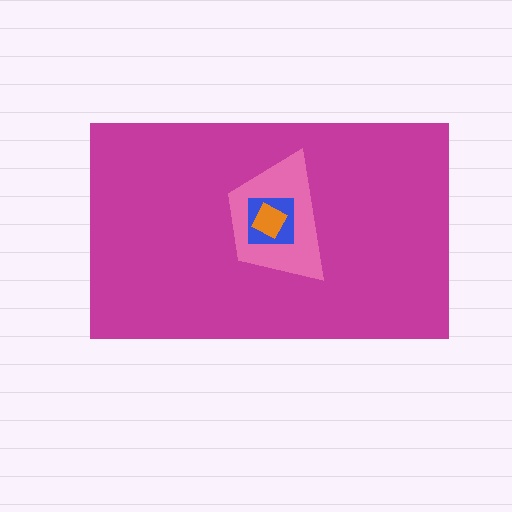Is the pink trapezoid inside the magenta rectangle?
Yes.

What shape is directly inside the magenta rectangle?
The pink trapezoid.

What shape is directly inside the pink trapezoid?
The blue square.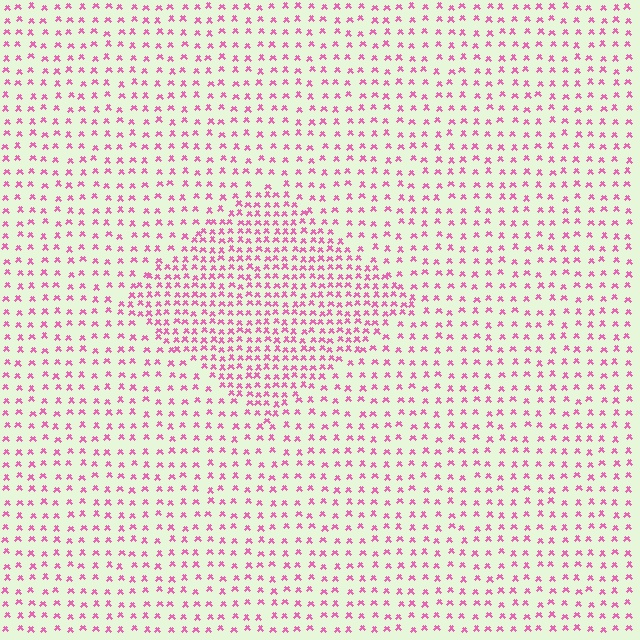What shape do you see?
I see a diamond.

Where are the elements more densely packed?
The elements are more densely packed inside the diamond boundary.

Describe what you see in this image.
The image contains small pink elements arranged at two different densities. A diamond-shaped region is visible where the elements are more densely packed than the surrounding area.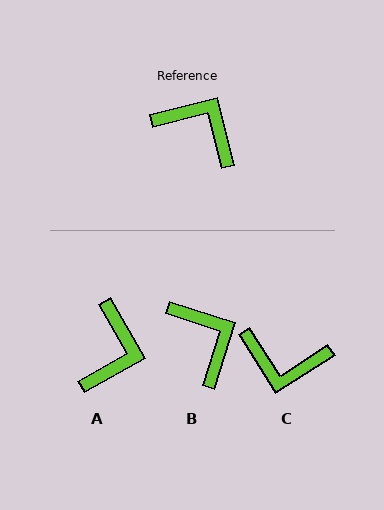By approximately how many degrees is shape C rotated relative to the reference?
Approximately 162 degrees clockwise.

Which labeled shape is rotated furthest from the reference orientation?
C, about 162 degrees away.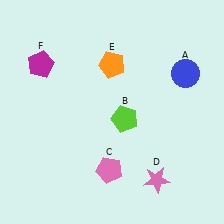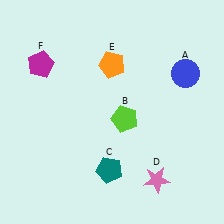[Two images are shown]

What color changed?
The pentagon (C) changed from pink in Image 1 to teal in Image 2.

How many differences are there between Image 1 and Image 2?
There is 1 difference between the two images.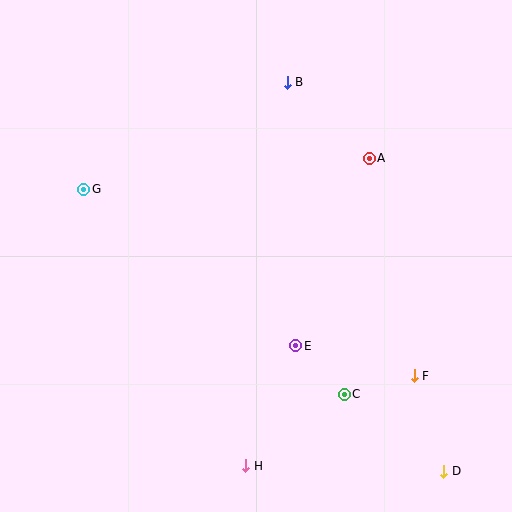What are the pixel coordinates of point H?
Point H is at (246, 466).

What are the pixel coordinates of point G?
Point G is at (84, 189).